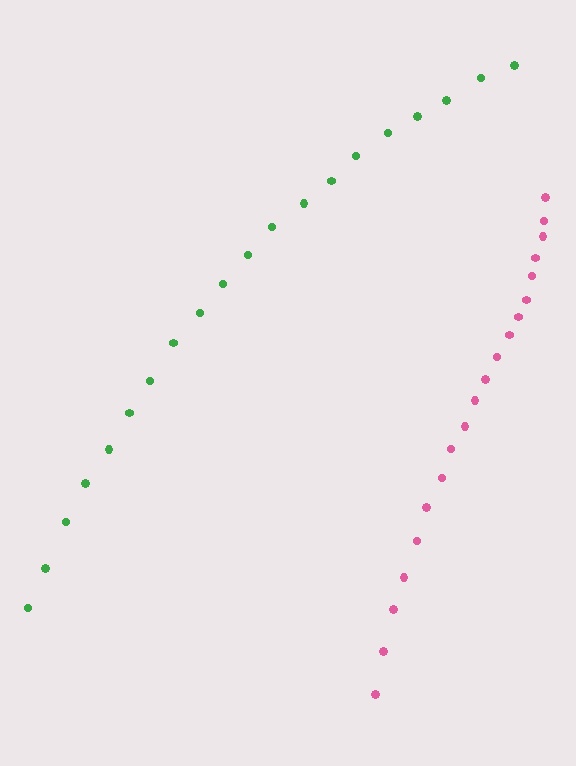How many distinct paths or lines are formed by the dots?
There are 2 distinct paths.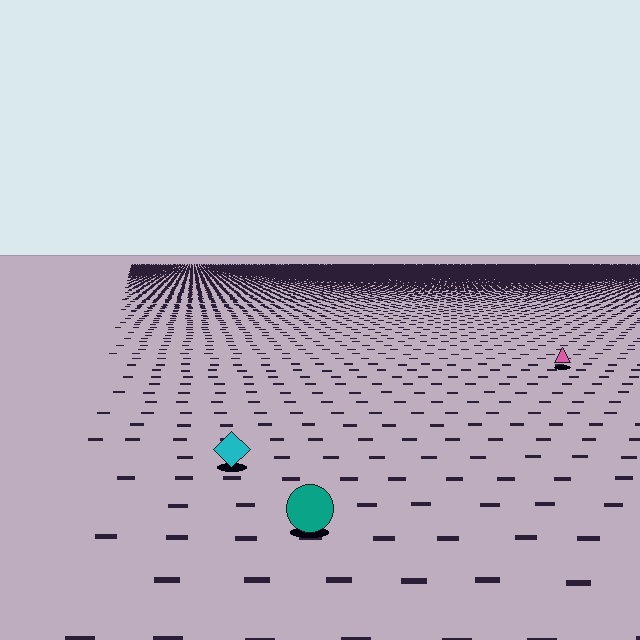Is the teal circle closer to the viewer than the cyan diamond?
Yes. The teal circle is closer — you can tell from the texture gradient: the ground texture is coarser near it.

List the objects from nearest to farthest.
From nearest to farthest: the teal circle, the cyan diamond, the pink triangle.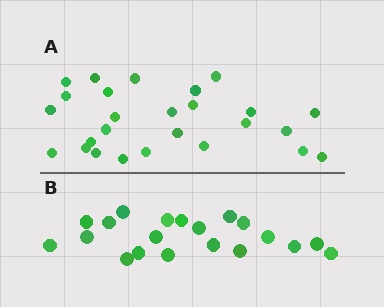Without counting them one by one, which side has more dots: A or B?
Region A (the top region) has more dots.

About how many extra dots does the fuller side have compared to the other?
Region A has about 6 more dots than region B.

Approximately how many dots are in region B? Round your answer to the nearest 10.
About 20 dots.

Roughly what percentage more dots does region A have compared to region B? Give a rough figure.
About 30% more.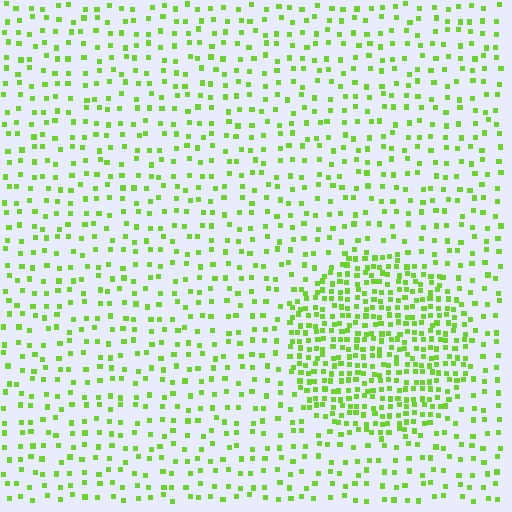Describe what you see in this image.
The image contains small lime elements arranged at two different densities. A circle-shaped region is visible where the elements are more densely packed than the surrounding area.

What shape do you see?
I see a circle.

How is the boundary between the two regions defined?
The boundary is defined by a change in element density (approximately 2.5x ratio). All elements are the same color, size, and shape.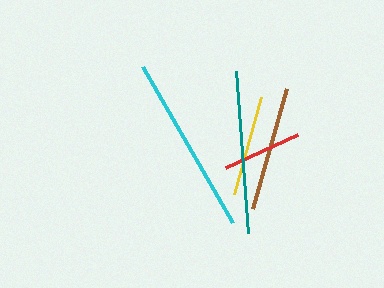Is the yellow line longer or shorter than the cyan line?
The cyan line is longer than the yellow line.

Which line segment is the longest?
The cyan line is the longest at approximately 180 pixels.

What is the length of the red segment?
The red segment is approximately 80 pixels long.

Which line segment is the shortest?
The red line is the shortest at approximately 80 pixels.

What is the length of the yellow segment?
The yellow segment is approximately 101 pixels long.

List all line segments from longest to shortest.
From longest to shortest: cyan, teal, brown, yellow, red.